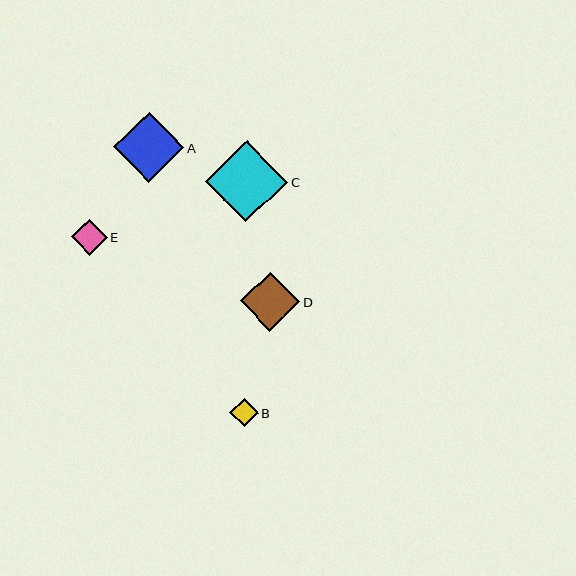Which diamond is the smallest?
Diamond B is the smallest with a size of approximately 28 pixels.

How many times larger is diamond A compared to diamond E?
Diamond A is approximately 2.0 times the size of diamond E.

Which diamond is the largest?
Diamond C is the largest with a size of approximately 82 pixels.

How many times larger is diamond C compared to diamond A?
Diamond C is approximately 1.2 times the size of diamond A.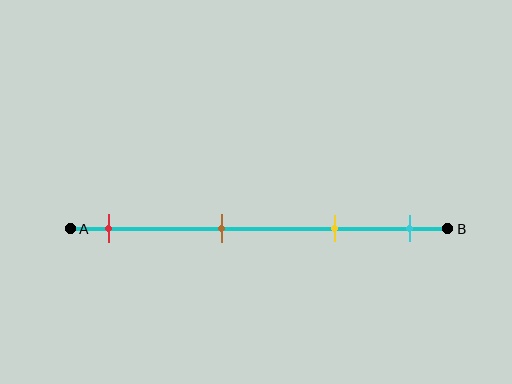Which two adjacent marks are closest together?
The yellow and cyan marks are the closest adjacent pair.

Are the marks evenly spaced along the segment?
No, the marks are not evenly spaced.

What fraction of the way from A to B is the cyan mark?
The cyan mark is approximately 90% (0.9) of the way from A to B.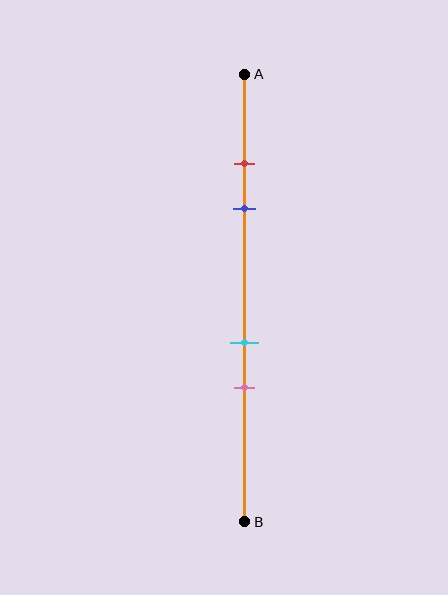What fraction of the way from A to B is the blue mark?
The blue mark is approximately 30% (0.3) of the way from A to B.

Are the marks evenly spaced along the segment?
No, the marks are not evenly spaced.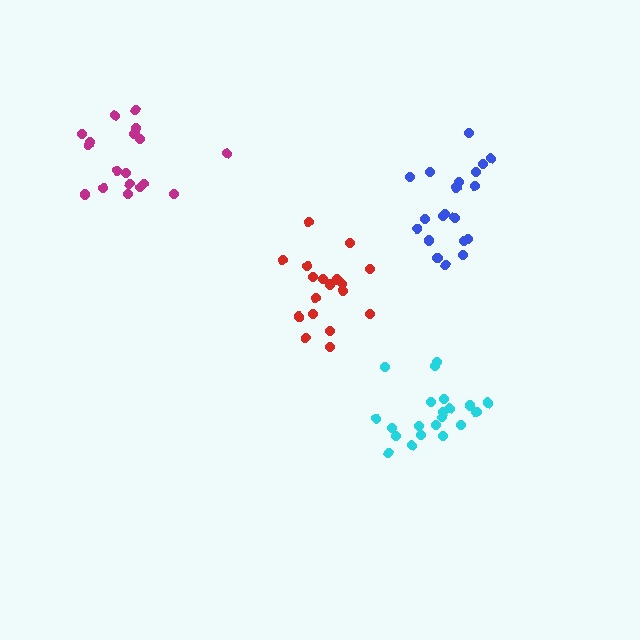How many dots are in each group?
Group 1: 21 dots, Group 2: 18 dots, Group 3: 19 dots, Group 4: 20 dots (78 total).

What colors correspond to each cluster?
The clusters are colored: cyan, red, magenta, blue.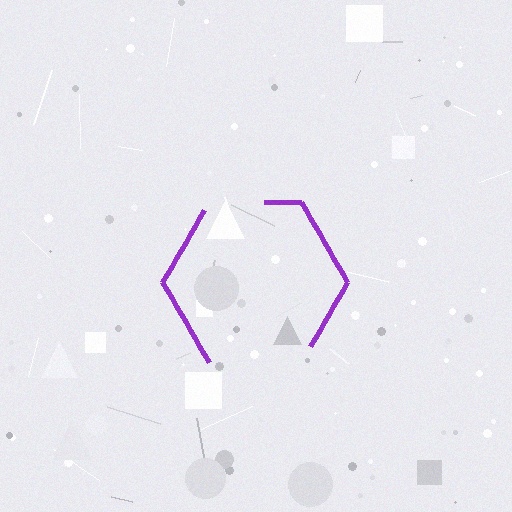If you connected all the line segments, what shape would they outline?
They would outline a hexagon.